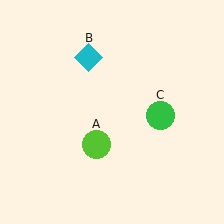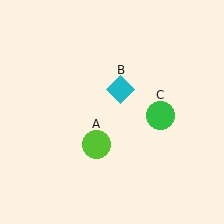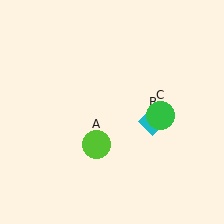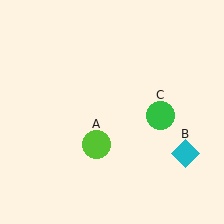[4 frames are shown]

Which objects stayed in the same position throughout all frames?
Lime circle (object A) and green circle (object C) remained stationary.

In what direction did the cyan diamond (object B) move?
The cyan diamond (object B) moved down and to the right.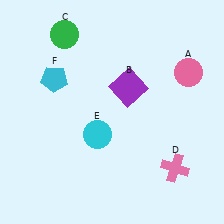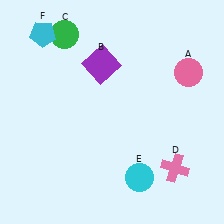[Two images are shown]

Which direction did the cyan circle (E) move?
The cyan circle (E) moved down.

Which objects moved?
The objects that moved are: the purple square (B), the cyan circle (E), the cyan pentagon (F).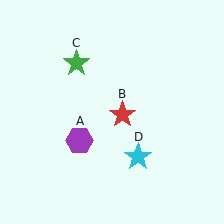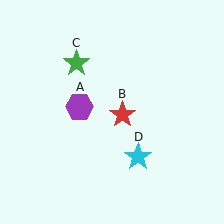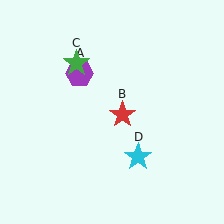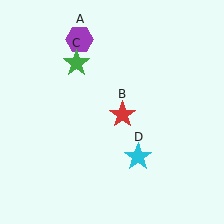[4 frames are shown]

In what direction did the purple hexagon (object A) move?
The purple hexagon (object A) moved up.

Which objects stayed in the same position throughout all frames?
Red star (object B) and green star (object C) and cyan star (object D) remained stationary.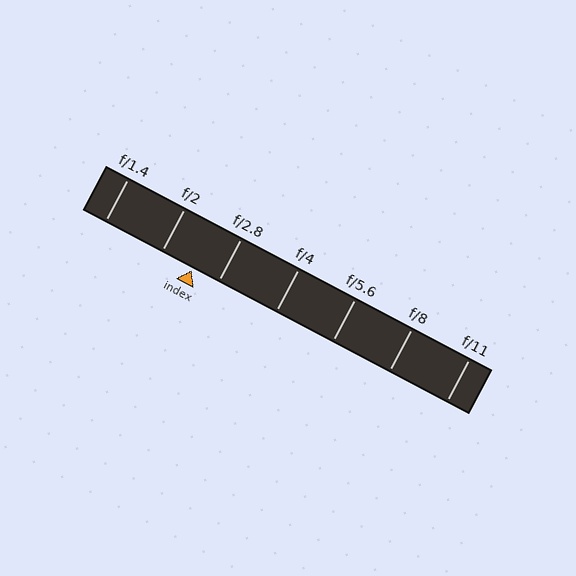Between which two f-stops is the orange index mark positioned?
The index mark is between f/2 and f/2.8.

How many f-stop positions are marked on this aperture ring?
There are 7 f-stop positions marked.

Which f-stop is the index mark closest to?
The index mark is closest to f/2.8.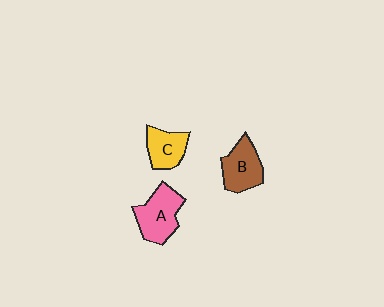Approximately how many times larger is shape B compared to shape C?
Approximately 1.2 times.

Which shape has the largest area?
Shape A (pink).